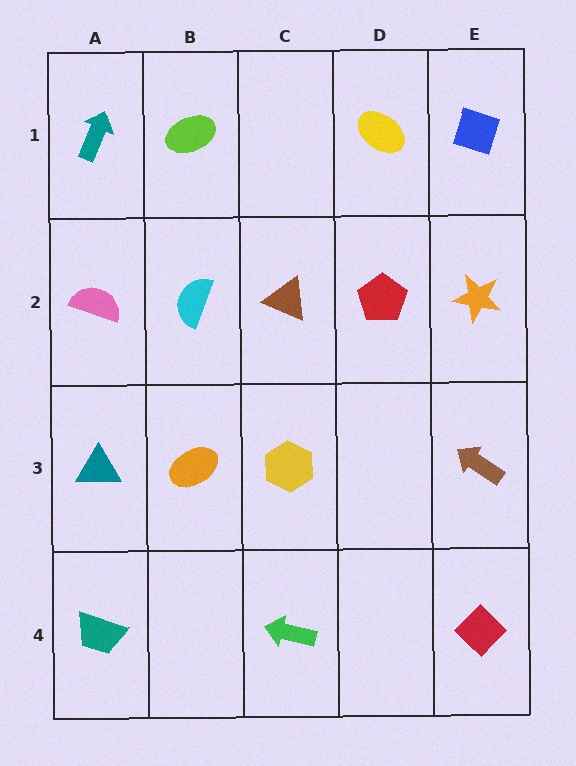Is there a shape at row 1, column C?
No, that cell is empty.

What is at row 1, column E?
A blue diamond.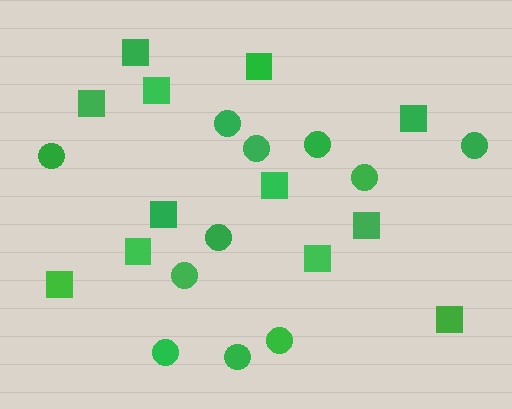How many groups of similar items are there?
There are 2 groups: one group of squares (12) and one group of circles (11).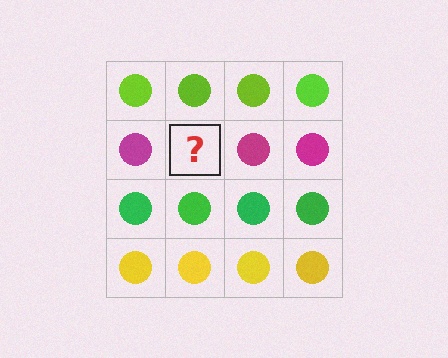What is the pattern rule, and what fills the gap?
The rule is that each row has a consistent color. The gap should be filled with a magenta circle.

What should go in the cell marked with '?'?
The missing cell should contain a magenta circle.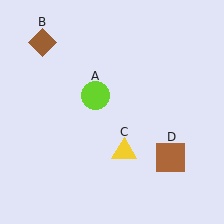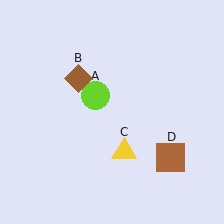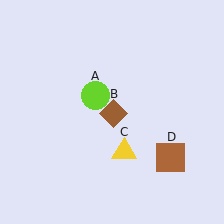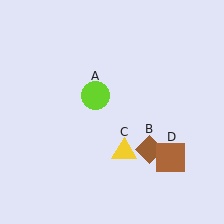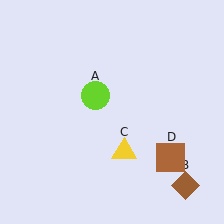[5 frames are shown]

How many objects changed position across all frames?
1 object changed position: brown diamond (object B).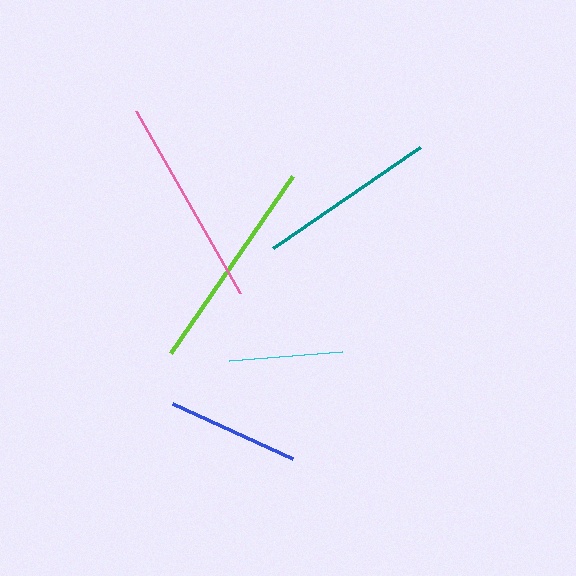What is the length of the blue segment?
The blue segment is approximately 131 pixels long.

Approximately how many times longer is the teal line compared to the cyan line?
The teal line is approximately 1.6 times the length of the cyan line.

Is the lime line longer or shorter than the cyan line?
The lime line is longer than the cyan line.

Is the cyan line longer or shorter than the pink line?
The pink line is longer than the cyan line.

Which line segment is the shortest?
The cyan line is the shortest at approximately 114 pixels.